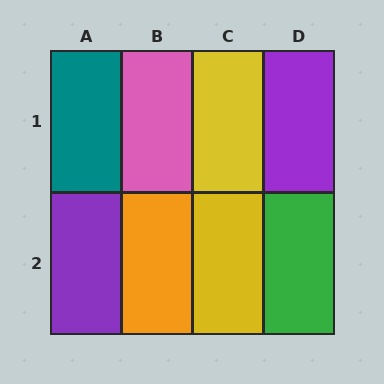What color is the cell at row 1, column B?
Pink.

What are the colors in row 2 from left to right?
Purple, orange, yellow, green.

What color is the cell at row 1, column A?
Teal.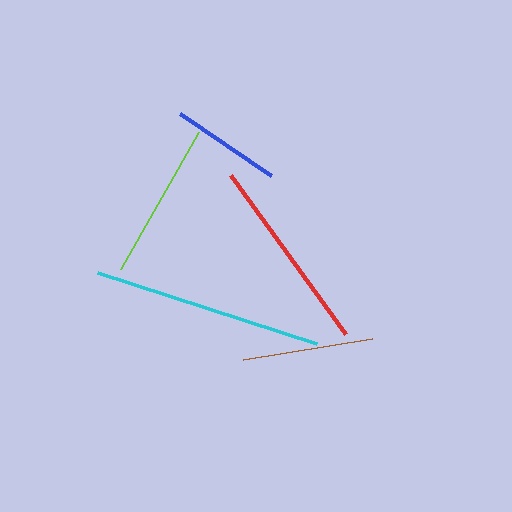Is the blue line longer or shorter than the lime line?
The lime line is longer than the blue line.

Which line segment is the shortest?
The blue line is the shortest at approximately 110 pixels.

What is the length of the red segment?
The red segment is approximately 196 pixels long.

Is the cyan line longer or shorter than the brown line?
The cyan line is longer than the brown line.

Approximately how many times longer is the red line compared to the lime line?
The red line is approximately 1.2 times the length of the lime line.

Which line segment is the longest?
The cyan line is the longest at approximately 230 pixels.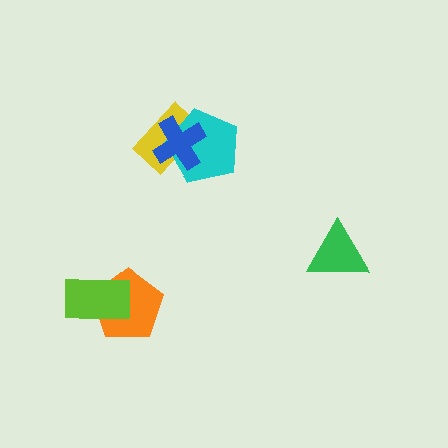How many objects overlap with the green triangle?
0 objects overlap with the green triangle.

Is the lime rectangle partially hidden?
No, no other shape covers it.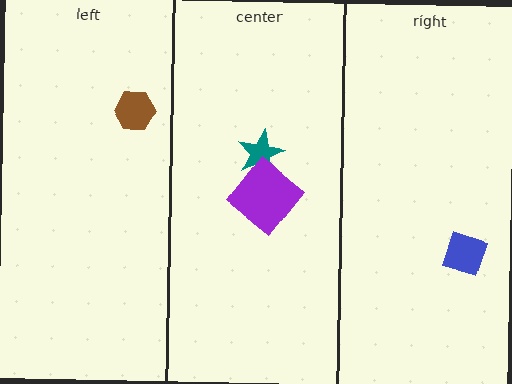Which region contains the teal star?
The center region.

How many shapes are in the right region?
1.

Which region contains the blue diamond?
The right region.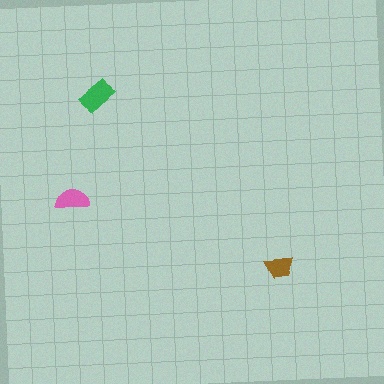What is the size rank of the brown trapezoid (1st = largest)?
3rd.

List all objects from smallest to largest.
The brown trapezoid, the pink semicircle, the green rectangle.